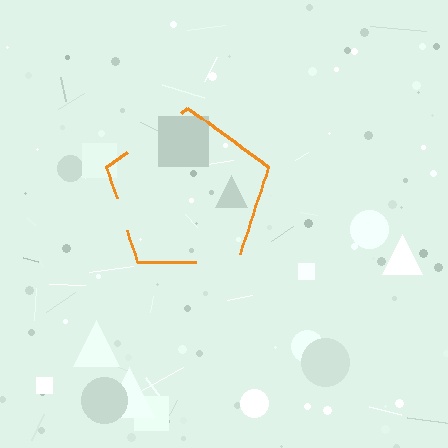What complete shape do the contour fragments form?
The contour fragments form a pentagon.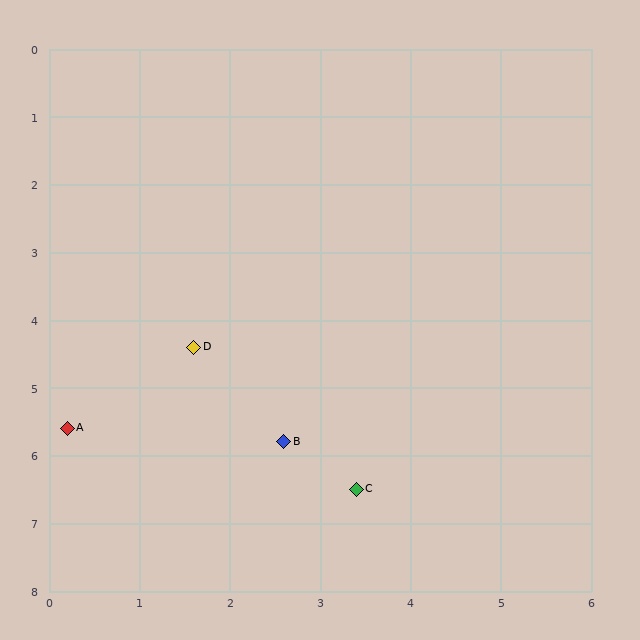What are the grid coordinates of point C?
Point C is at approximately (3.4, 6.5).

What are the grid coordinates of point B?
Point B is at approximately (2.6, 5.8).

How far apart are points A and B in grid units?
Points A and B are about 2.4 grid units apart.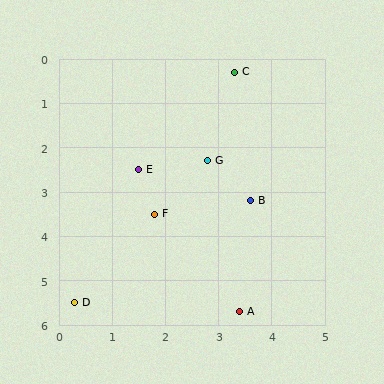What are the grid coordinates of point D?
Point D is at approximately (0.3, 5.5).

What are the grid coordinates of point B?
Point B is at approximately (3.6, 3.2).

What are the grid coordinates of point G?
Point G is at approximately (2.8, 2.3).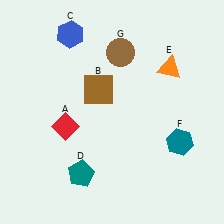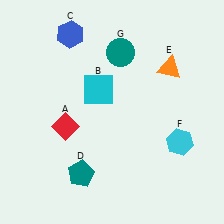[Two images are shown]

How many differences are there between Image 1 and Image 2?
There are 3 differences between the two images.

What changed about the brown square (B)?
In Image 1, B is brown. In Image 2, it changed to cyan.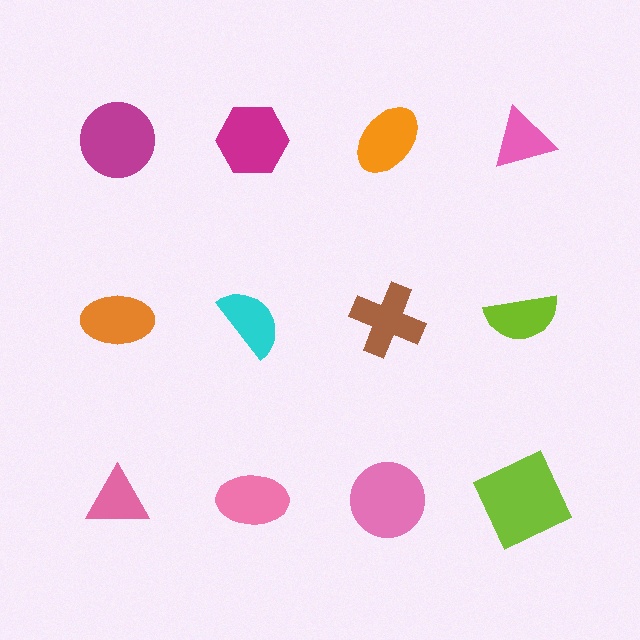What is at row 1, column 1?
A magenta circle.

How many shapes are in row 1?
4 shapes.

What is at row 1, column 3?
An orange ellipse.